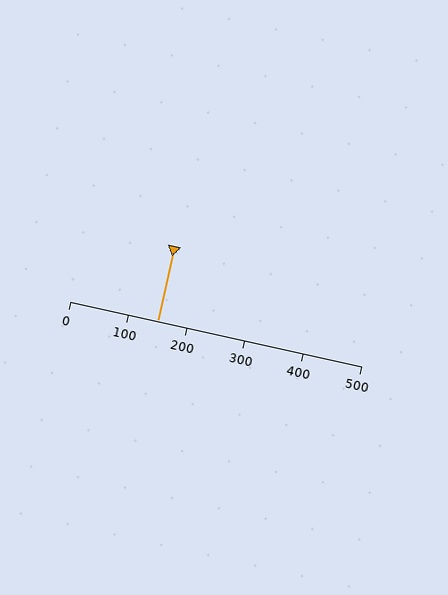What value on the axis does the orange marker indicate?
The marker indicates approximately 150.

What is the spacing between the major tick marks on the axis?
The major ticks are spaced 100 apart.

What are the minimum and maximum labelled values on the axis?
The axis runs from 0 to 500.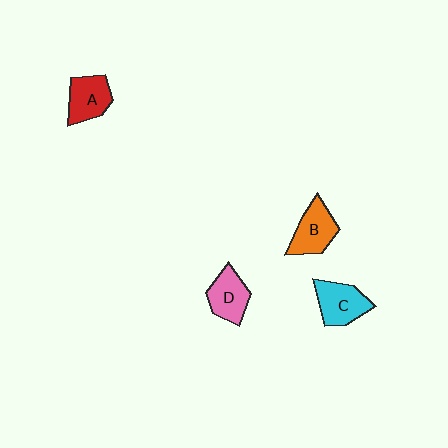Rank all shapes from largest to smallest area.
From largest to smallest: C (cyan), B (orange), A (red), D (pink).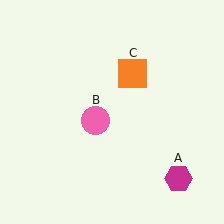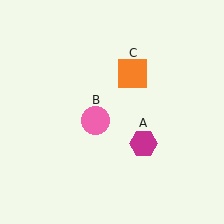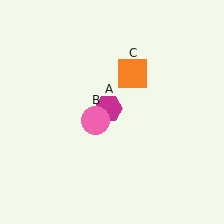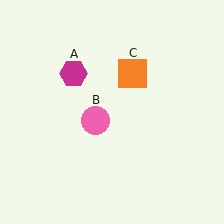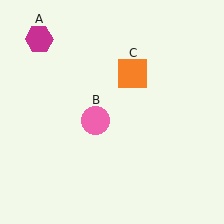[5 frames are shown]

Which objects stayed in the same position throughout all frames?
Pink circle (object B) and orange square (object C) remained stationary.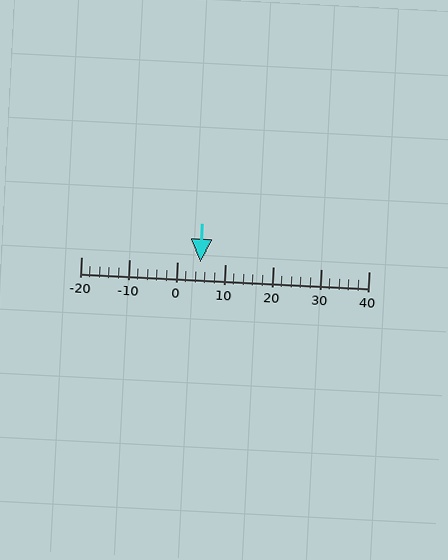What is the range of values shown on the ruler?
The ruler shows values from -20 to 40.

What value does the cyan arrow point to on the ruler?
The cyan arrow points to approximately 5.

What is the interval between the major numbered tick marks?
The major tick marks are spaced 10 units apart.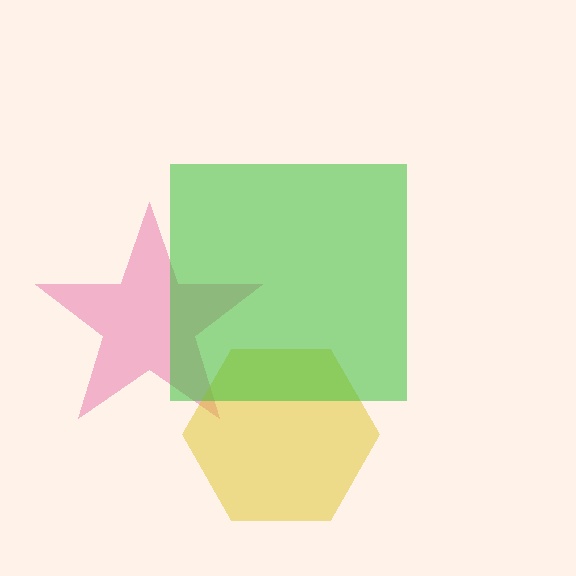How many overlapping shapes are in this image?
There are 3 overlapping shapes in the image.